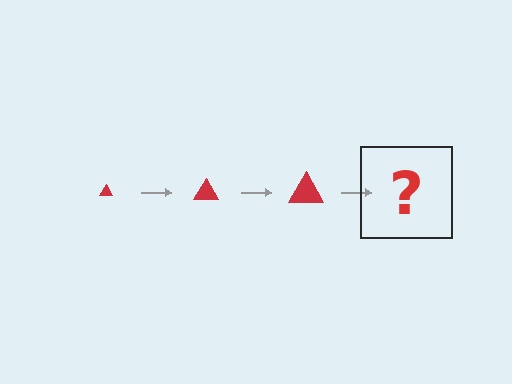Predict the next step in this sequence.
The next step is a red triangle, larger than the previous one.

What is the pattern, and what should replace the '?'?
The pattern is that the triangle gets progressively larger each step. The '?' should be a red triangle, larger than the previous one.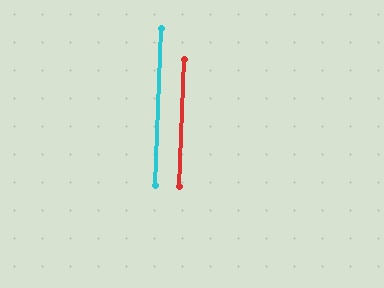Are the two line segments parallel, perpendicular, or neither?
Parallel — their directions differ by only 0.4°.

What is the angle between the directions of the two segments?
Approximately 0 degrees.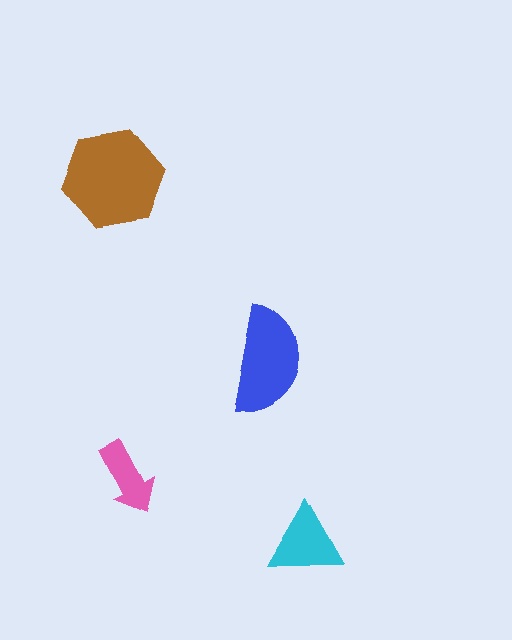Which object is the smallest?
The pink arrow.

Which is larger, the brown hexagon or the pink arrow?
The brown hexagon.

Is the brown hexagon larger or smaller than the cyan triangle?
Larger.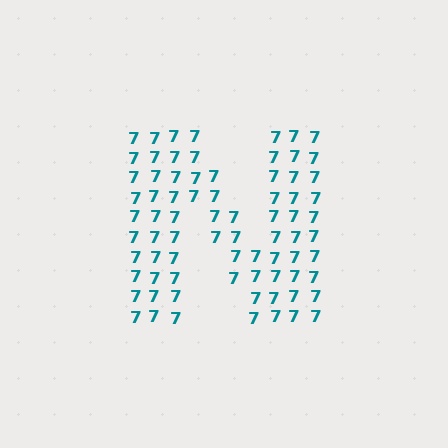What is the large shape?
The large shape is the letter N.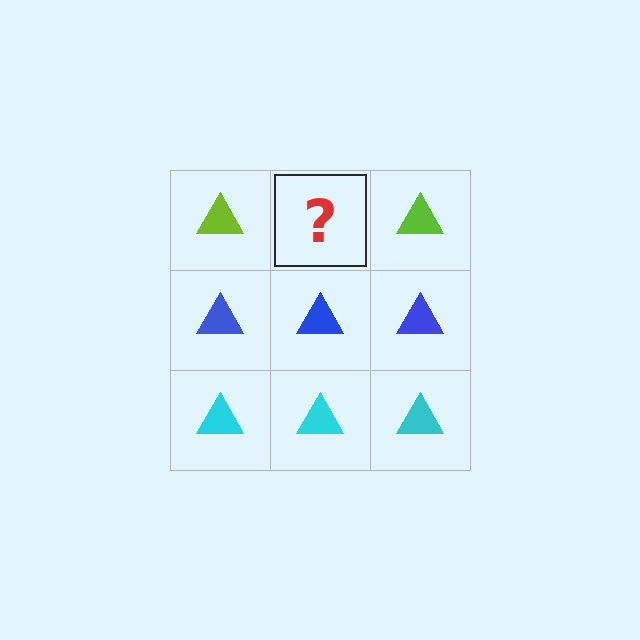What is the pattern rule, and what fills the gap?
The rule is that each row has a consistent color. The gap should be filled with a lime triangle.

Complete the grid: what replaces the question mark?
The question mark should be replaced with a lime triangle.